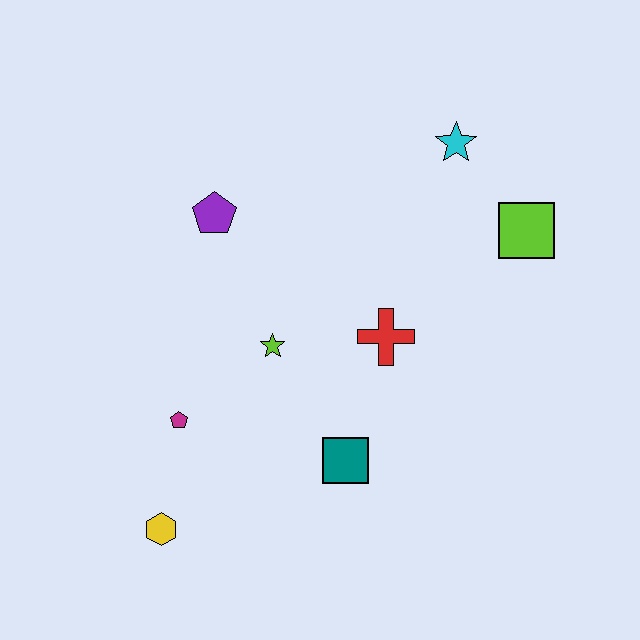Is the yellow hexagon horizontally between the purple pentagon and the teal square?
No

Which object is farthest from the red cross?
The yellow hexagon is farthest from the red cross.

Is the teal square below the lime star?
Yes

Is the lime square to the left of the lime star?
No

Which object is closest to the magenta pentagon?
The yellow hexagon is closest to the magenta pentagon.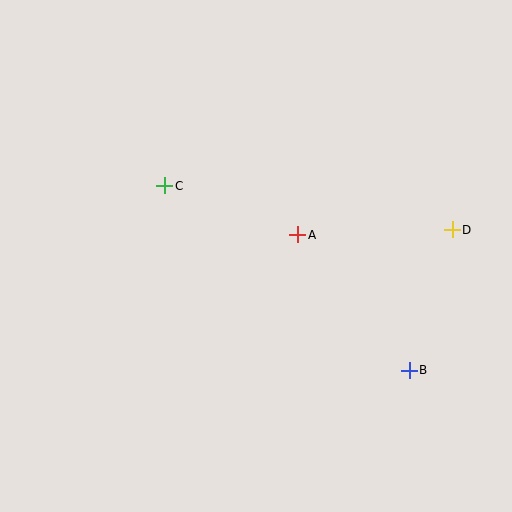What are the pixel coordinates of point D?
Point D is at (452, 230).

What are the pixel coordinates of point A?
Point A is at (298, 235).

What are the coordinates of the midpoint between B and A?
The midpoint between B and A is at (353, 303).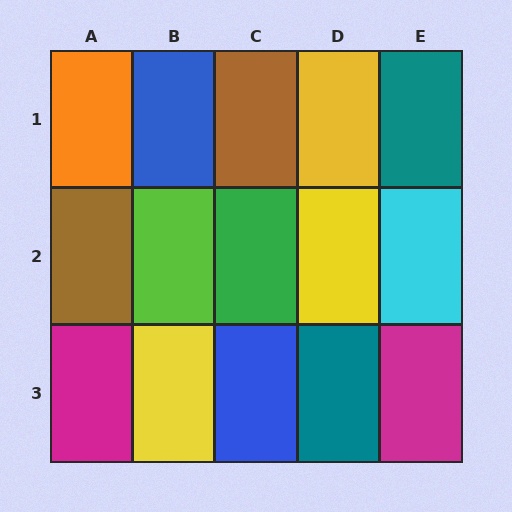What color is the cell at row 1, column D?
Yellow.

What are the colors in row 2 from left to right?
Brown, lime, green, yellow, cyan.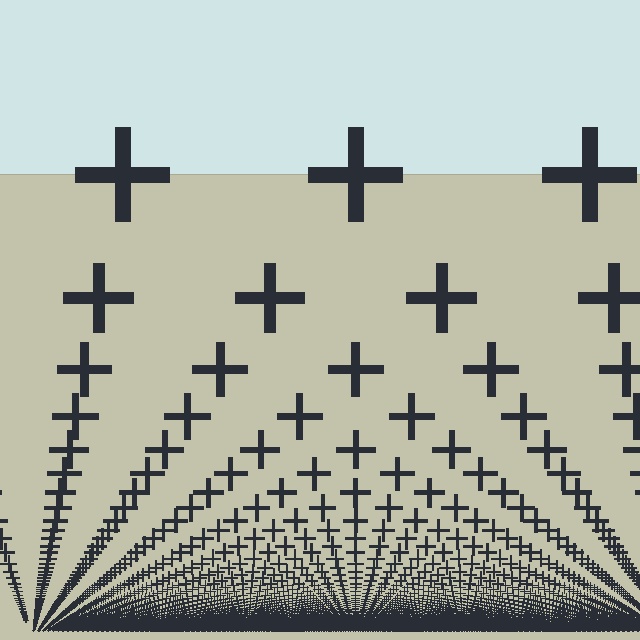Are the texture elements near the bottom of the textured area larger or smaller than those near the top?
Smaller. The gradient is inverted — elements near the bottom are smaller and denser.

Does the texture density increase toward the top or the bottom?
Density increases toward the bottom.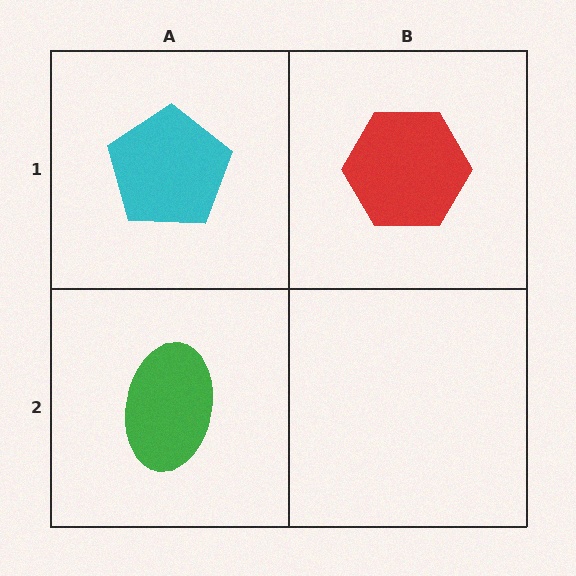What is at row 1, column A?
A cyan pentagon.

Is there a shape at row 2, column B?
No, that cell is empty.